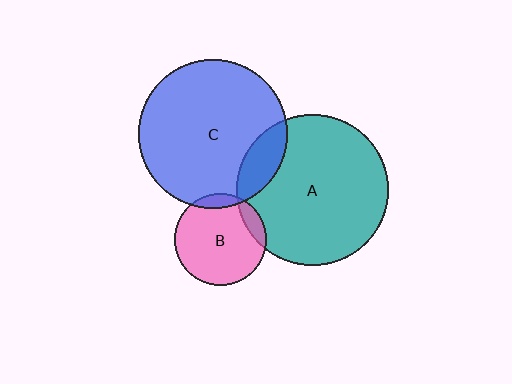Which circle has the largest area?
Circle A (teal).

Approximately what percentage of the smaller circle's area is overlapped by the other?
Approximately 15%.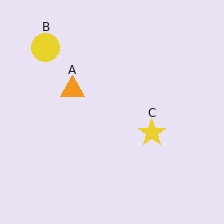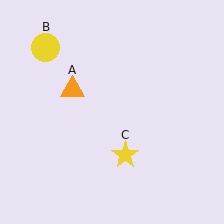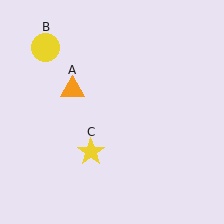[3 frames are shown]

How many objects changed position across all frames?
1 object changed position: yellow star (object C).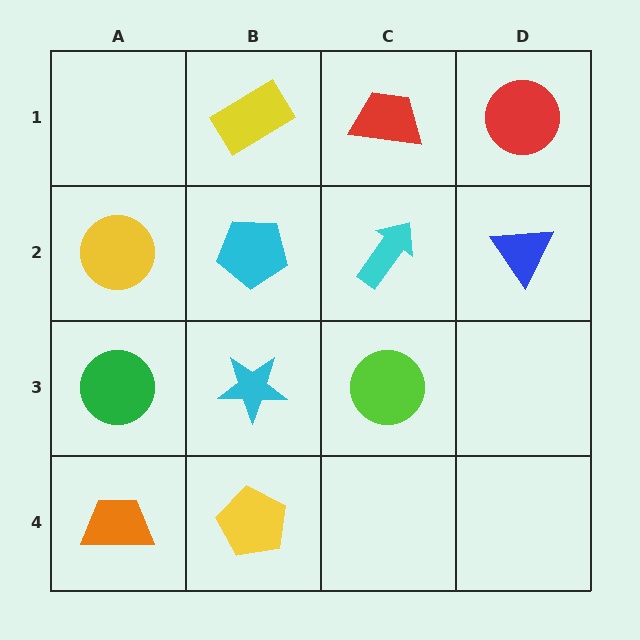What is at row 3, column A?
A green circle.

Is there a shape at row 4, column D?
No, that cell is empty.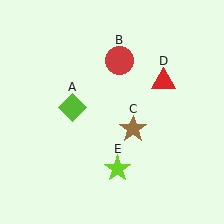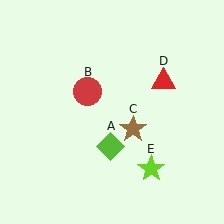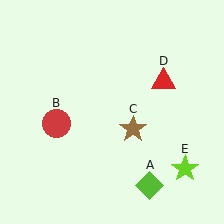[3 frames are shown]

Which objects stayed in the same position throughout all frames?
Brown star (object C) and red triangle (object D) remained stationary.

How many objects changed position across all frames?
3 objects changed position: lime diamond (object A), red circle (object B), lime star (object E).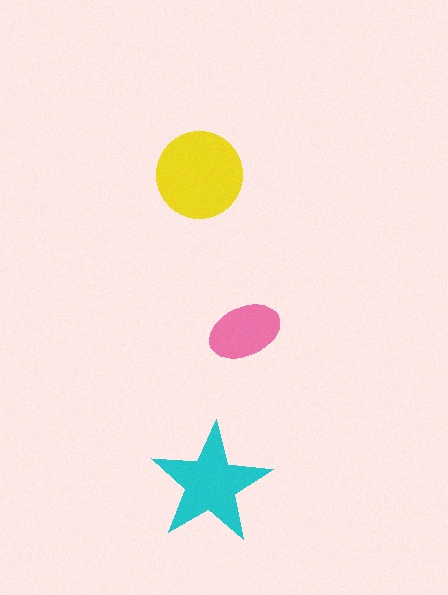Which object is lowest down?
The cyan star is bottommost.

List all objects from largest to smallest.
The yellow circle, the cyan star, the pink ellipse.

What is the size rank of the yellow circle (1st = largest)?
1st.